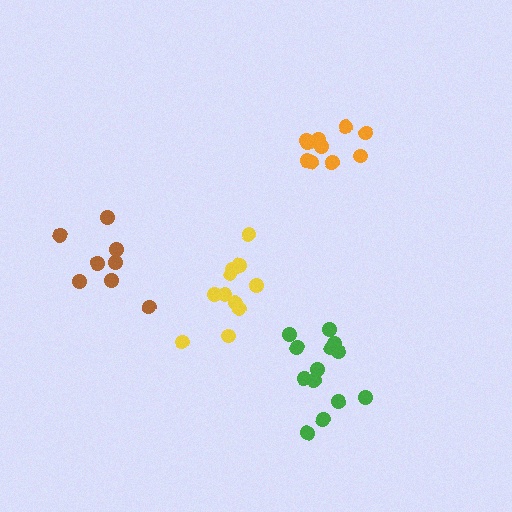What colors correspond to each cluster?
The clusters are colored: green, yellow, orange, brown.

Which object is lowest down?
The green cluster is bottommost.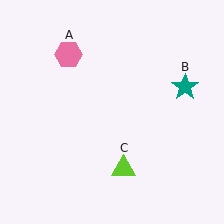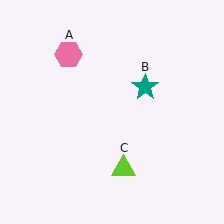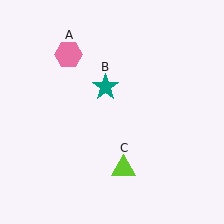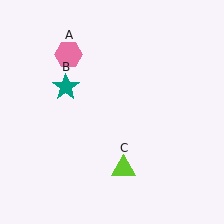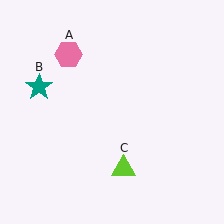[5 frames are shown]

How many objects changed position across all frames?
1 object changed position: teal star (object B).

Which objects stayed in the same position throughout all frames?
Pink hexagon (object A) and lime triangle (object C) remained stationary.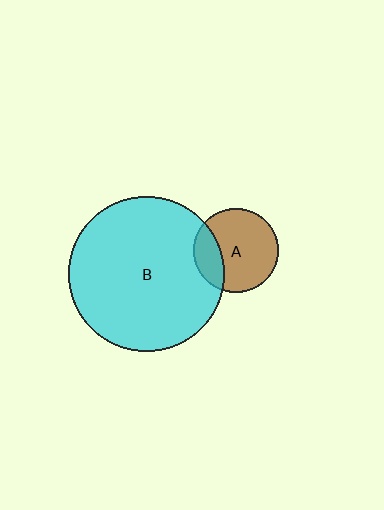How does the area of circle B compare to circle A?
Approximately 3.4 times.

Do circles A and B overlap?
Yes.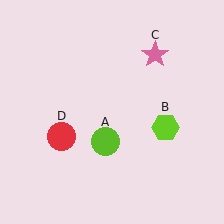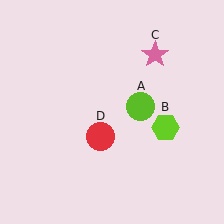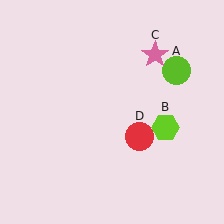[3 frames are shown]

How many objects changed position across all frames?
2 objects changed position: lime circle (object A), red circle (object D).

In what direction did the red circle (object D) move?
The red circle (object D) moved right.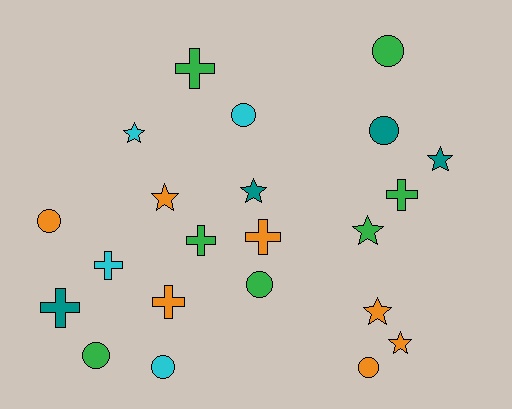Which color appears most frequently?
Green, with 7 objects.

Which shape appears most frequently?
Circle, with 8 objects.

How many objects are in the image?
There are 22 objects.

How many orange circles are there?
There are 2 orange circles.